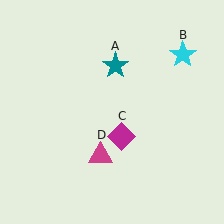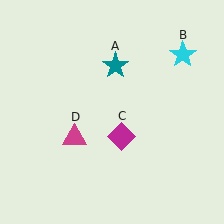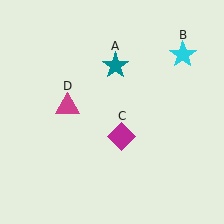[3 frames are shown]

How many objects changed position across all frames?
1 object changed position: magenta triangle (object D).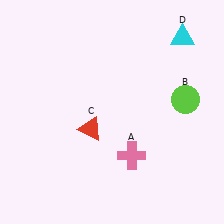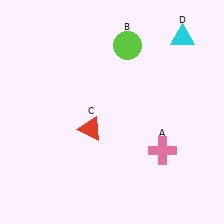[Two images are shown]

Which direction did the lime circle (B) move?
The lime circle (B) moved left.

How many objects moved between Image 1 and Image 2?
2 objects moved between the two images.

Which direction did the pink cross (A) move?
The pink cross (A) moved right.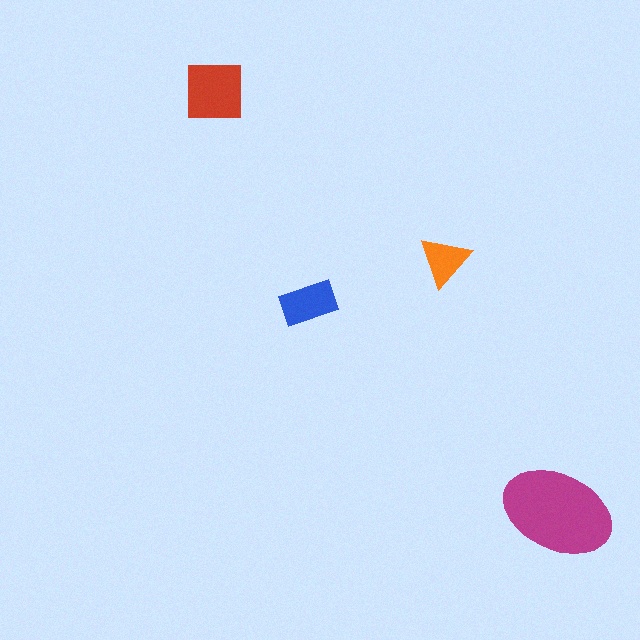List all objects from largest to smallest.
The magenta ellipse, the red square, the blue rectangle, the orange triangle.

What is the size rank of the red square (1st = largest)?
2nd.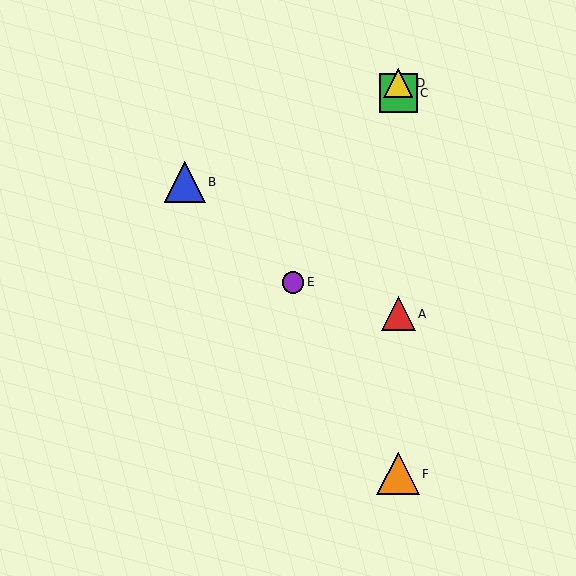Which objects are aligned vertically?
Objects A, C, D, F are aligned vertically.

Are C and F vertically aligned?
Yes, both are at x≈398.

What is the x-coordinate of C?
Object C is at x≈398.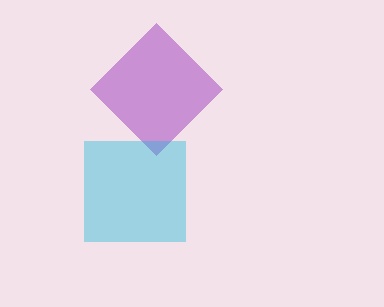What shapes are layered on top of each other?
The layered shapes are: a purple diamond, a cyan square.